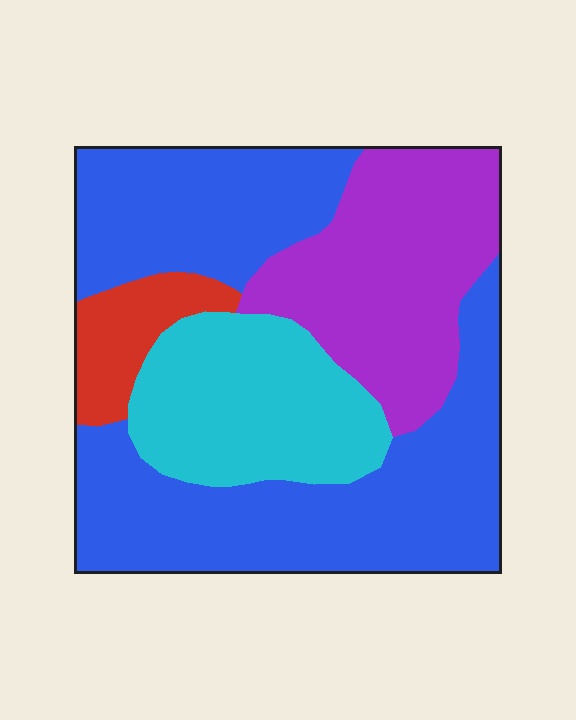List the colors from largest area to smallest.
From largest to smallest: blue, purple, cyan, red.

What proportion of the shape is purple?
Purple takes up about one quarter (1/4) of the shape.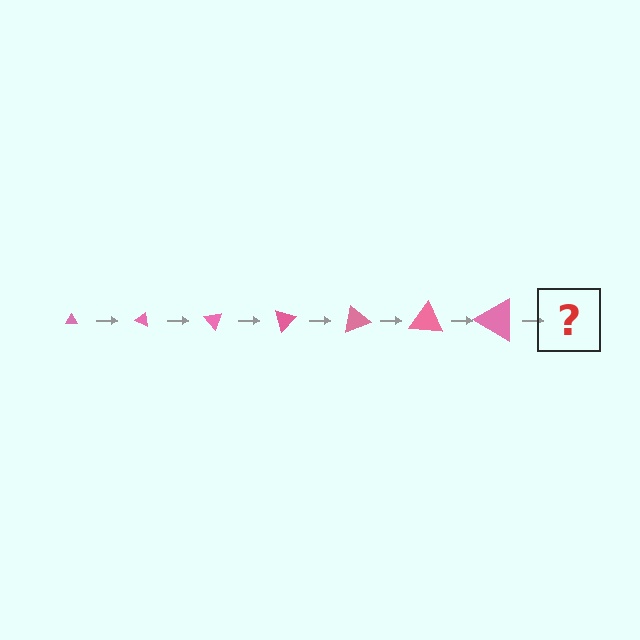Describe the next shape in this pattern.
It should be a triangle, larger than the previous one and rotated 175 degrees from the start.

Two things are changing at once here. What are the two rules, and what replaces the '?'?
The two rules are that the triangle grows larger each step and it rotates 25 degrees each step. The '?' should be a triangle, larger than the previous one and rotated 175 degrees from the start.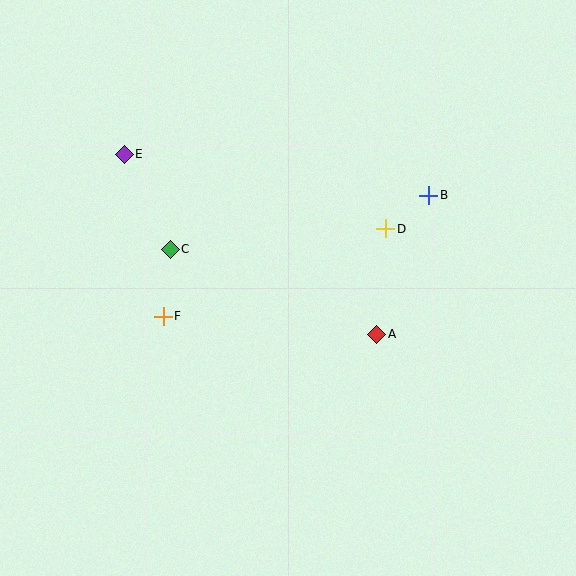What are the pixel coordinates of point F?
Point F is at (163, 316).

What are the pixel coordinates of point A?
Point A is at (376, 334).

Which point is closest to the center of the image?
Point A at (376, 334) is closest to the center.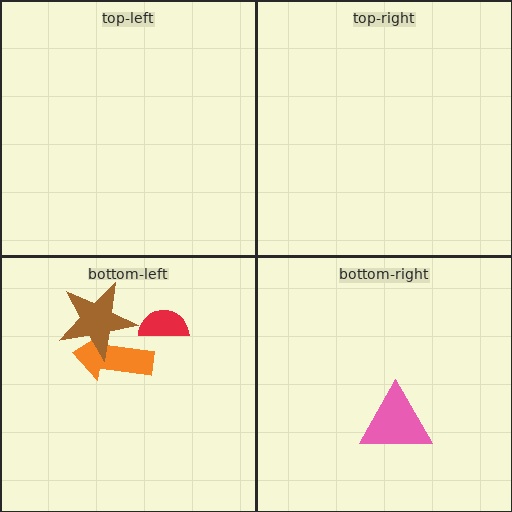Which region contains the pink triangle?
The bottom-right region.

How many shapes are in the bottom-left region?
3.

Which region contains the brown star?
The bottom-left region.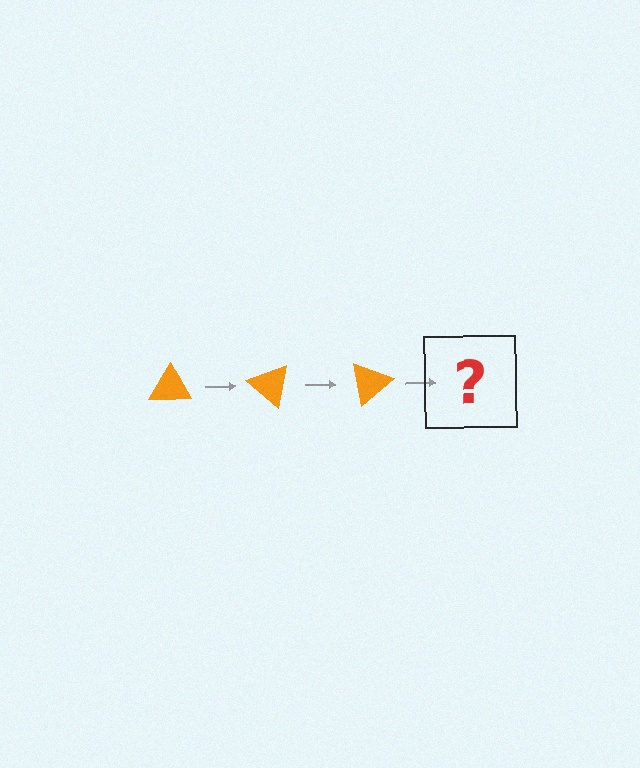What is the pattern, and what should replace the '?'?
The pattern is that the triangle rotates 40 degrees each step. The '?' should be an orange triangle rotated 120 degrees.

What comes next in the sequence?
The next element should be an orange triangle rotated 120 degrees.